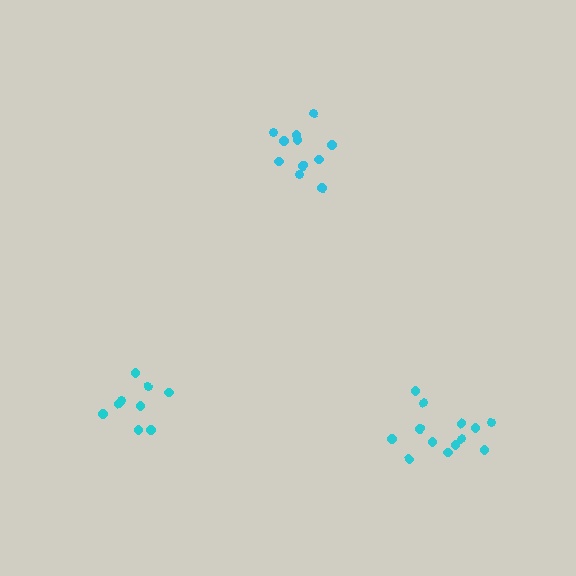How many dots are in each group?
Group 1: 11 dots, Group 2: 13 dots, Group 3: 9 dots (33 total).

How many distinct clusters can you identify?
There are 3 distinct clusters.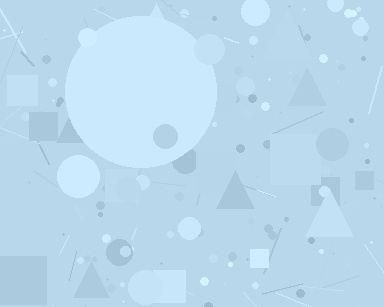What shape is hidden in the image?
A circle is hidden in the image.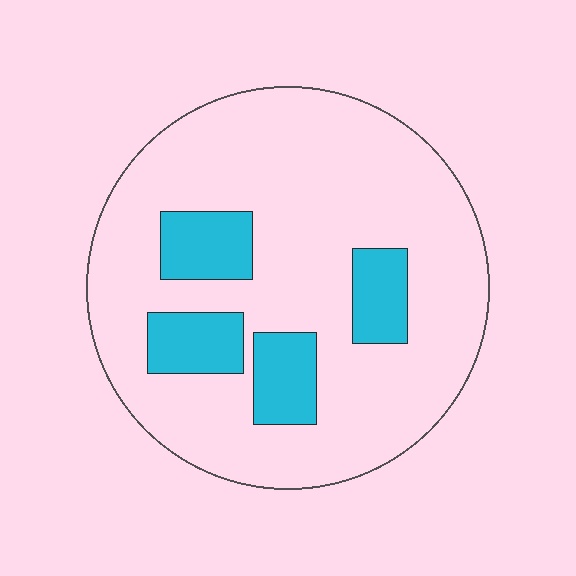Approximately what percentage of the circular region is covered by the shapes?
Approximately 20%.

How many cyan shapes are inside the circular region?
4.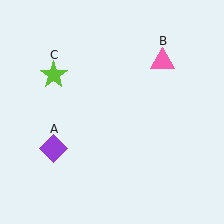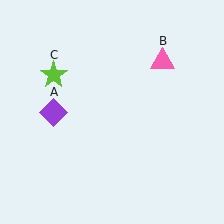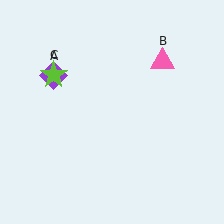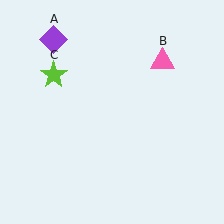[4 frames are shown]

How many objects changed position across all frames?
1 object changed position: purple diamond (object A).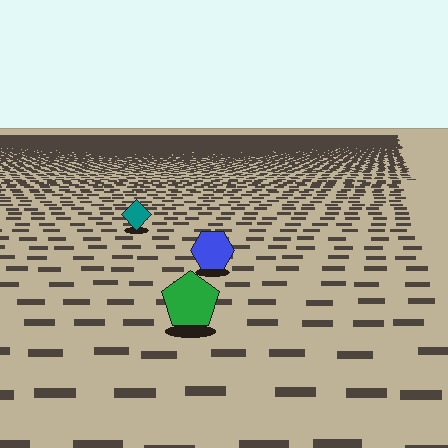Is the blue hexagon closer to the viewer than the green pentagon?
No. The green pentagon is closer — you can tell from the texture gradient: the ground texture is coarser near it.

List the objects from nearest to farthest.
From nearest to farthest: the green pentagon, the blue hexagon, the teal diamond.